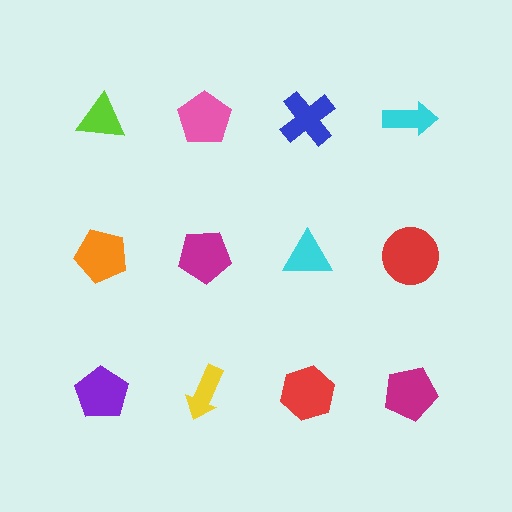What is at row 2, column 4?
A red circle.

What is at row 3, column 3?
A red hexagon.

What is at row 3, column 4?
A magenta pentagon.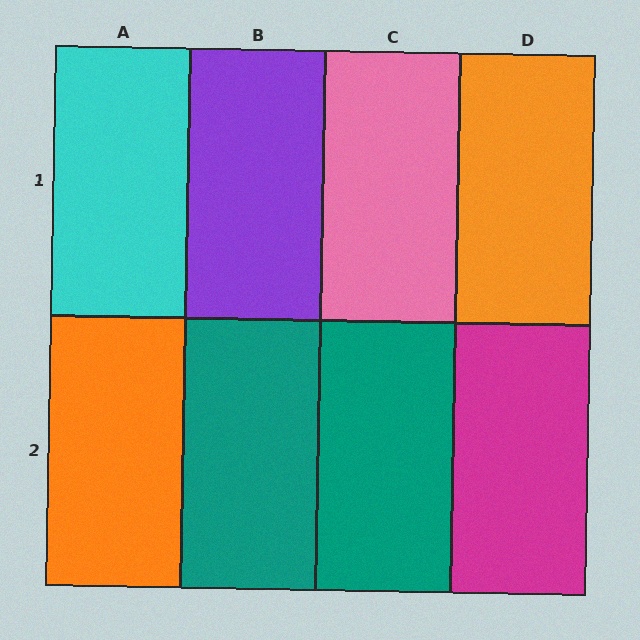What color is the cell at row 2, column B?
Teal.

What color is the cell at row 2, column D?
Magenta.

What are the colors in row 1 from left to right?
Cyan, purple, pink, orange.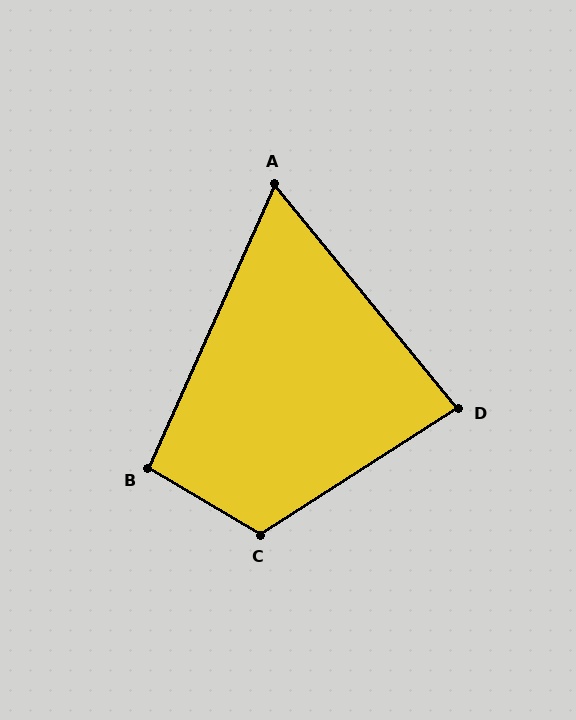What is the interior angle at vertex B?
Approximately 97 degrees (obtuse).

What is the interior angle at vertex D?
Approximately 83 degrees (acute).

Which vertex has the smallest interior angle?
A, at approximately 63 degrees.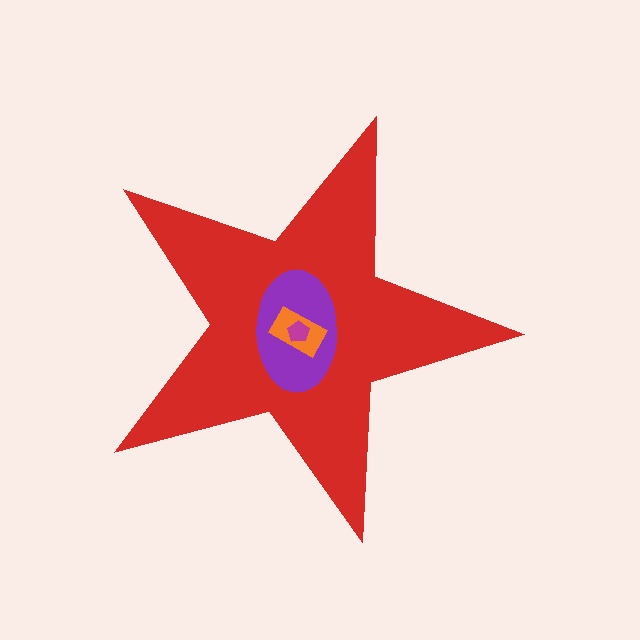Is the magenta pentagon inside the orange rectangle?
Yes.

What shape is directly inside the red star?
The purple ellipse.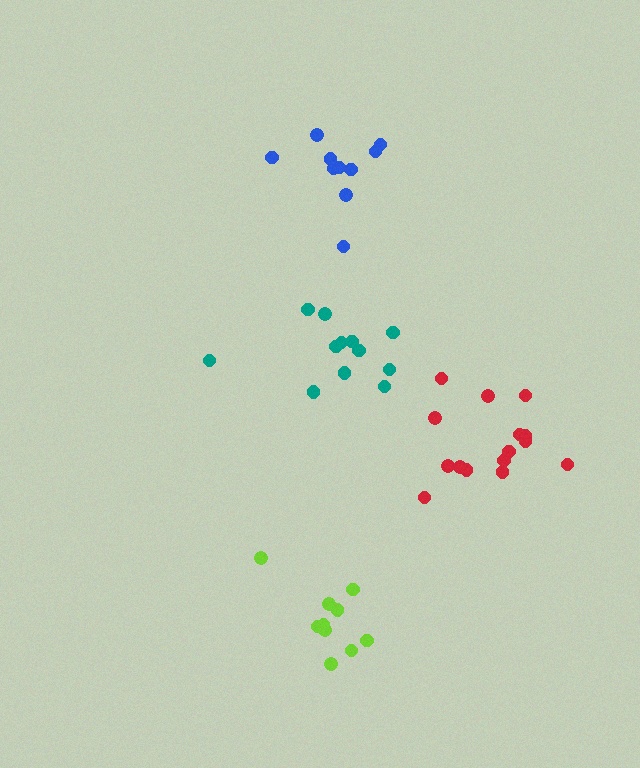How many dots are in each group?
Group 1: 10 dots, Group 2: 10 dots, Group 3: 12 dots, Group 4: 15 dots (47 total).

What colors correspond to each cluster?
The clusters are colored: lime, blue, teal, red.